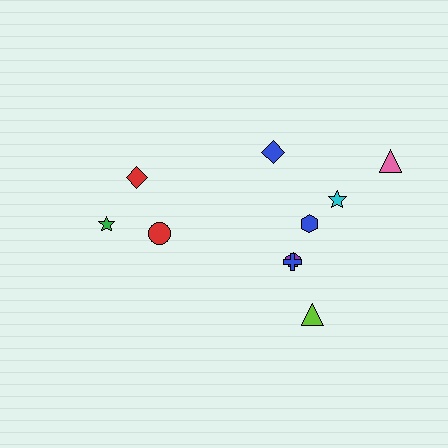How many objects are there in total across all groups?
There are 10 objects.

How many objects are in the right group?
There are 7 objects.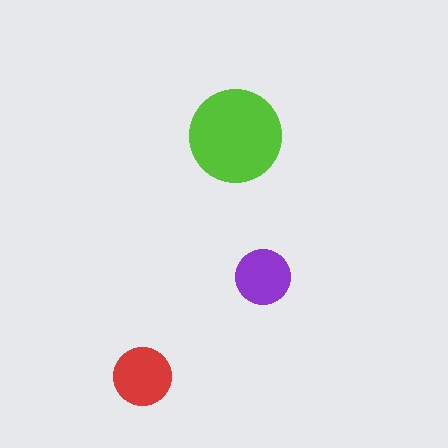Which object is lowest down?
The red circle is bottommost.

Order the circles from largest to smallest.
the lime one, the red one, the purple one.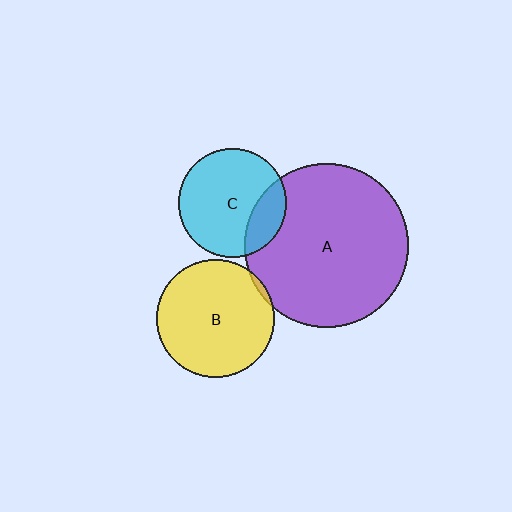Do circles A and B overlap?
Yes.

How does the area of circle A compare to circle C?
Approximately 2.3 times.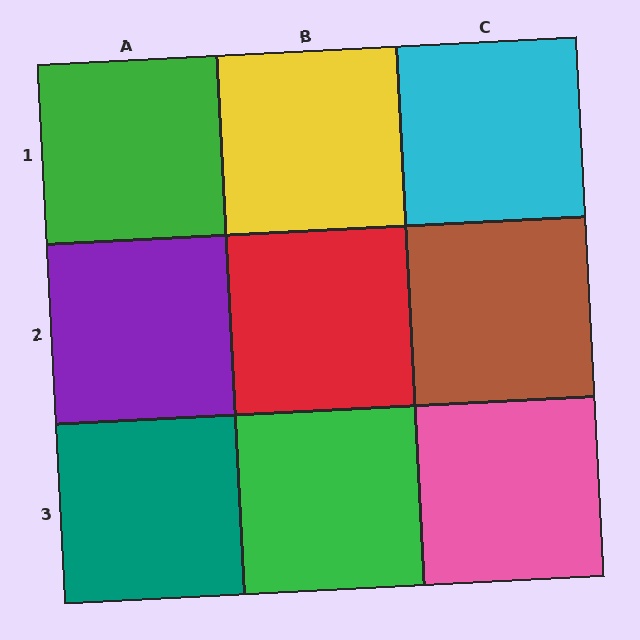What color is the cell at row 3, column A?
Teal.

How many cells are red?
1 cell is red.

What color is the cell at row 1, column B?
Yellow.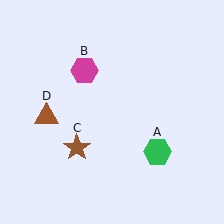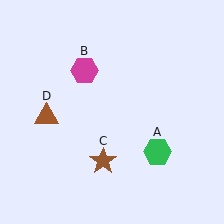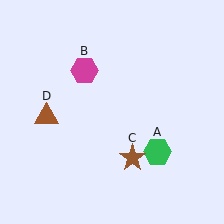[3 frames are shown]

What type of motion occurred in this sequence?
The brown star (object C) rotated counterclockwise around the center of the scene.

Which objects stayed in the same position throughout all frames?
Green hexagon (object A) and magenta hexagon (object B) and brown triangle (object D) remained stationary.